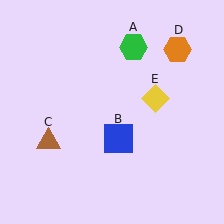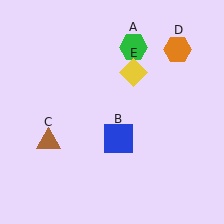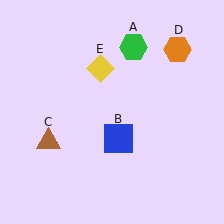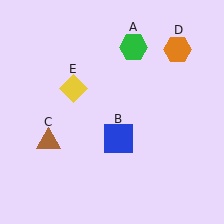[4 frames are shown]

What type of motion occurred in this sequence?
The yellow diamond (object E) rotated counterclockwise around the center of the scene.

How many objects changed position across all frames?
1 object changed position: yellow diamond (object E).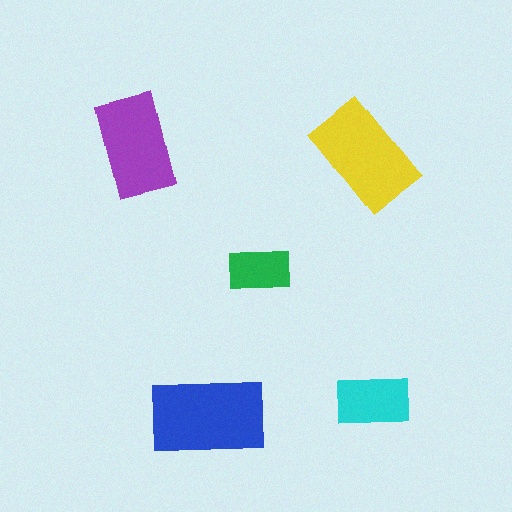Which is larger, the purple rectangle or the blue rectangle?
The blue one.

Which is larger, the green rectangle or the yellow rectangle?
The yellow one.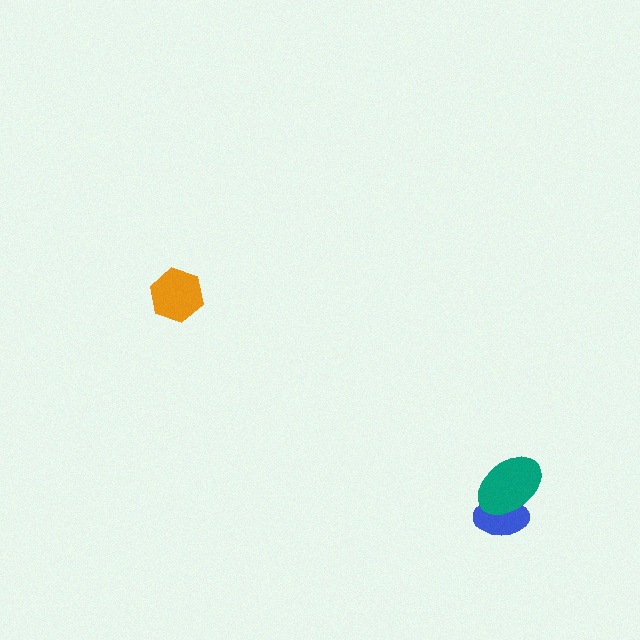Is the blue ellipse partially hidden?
Yes, it is partially covered by another shape.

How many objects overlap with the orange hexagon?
0 objects overlap with the orange hexagon.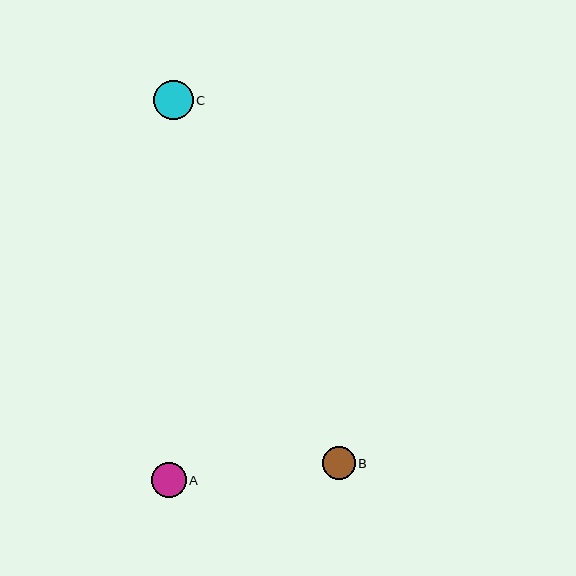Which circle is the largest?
Circle C is the largest with a size of approximately 39 pixels.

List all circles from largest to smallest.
From largest to smallest: C, A, B.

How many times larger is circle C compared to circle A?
Circle C is approximately 1.1 times the size of circle A.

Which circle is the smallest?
Circle B is the smallest with a size of approximately 33 pixels.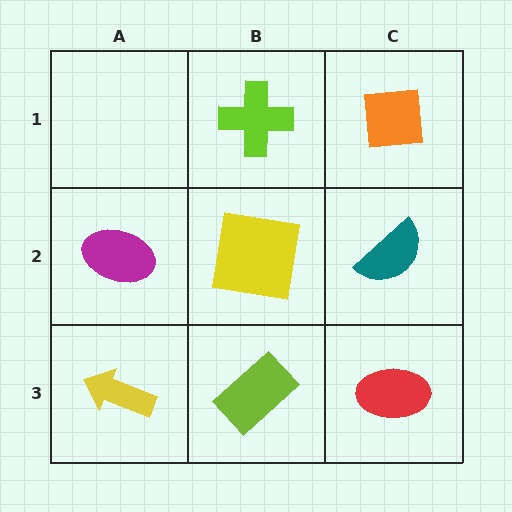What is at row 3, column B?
A lime rectangle.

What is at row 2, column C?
A teal semicircle.